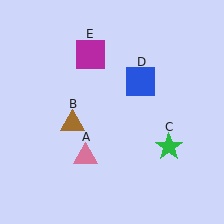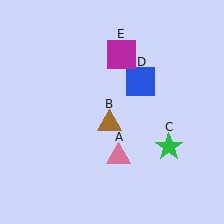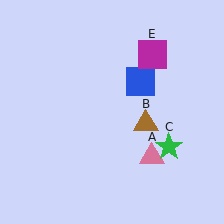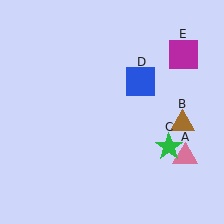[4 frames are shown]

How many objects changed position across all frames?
3 objects changed position: pink triangle (object A), brown triangle (object B), magenta square (object E).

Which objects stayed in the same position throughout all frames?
Green star (object C) and blue square (object D) remained stationary.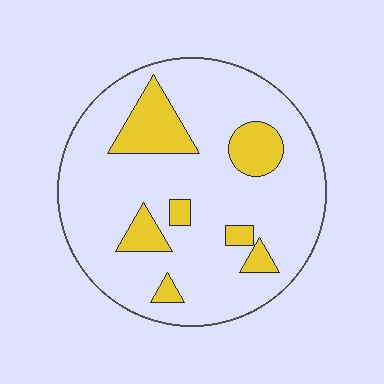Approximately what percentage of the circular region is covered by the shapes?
Approximately 20%.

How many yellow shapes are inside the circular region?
7.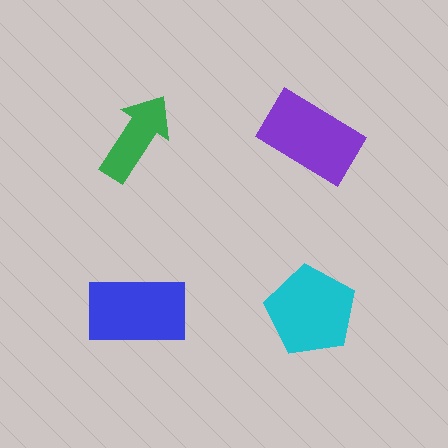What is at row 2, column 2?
A cyan pentagon.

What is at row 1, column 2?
A purple rectangle.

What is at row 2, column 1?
A blue rectangle.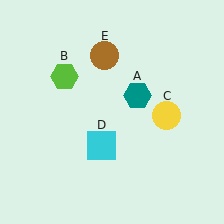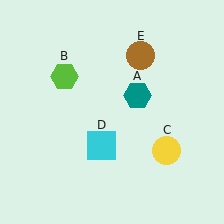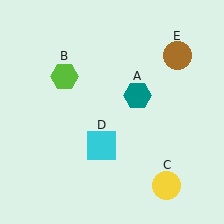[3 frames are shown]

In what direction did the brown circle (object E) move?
The brown circle (object E) moved right.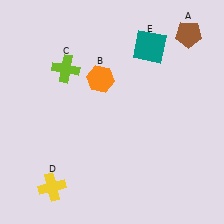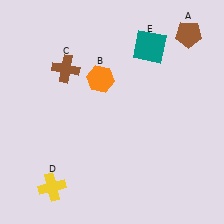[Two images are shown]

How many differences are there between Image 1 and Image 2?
There is 1 difference between the two images.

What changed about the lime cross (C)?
In Image 1, C is lime. In Image 2, it changed to brown.